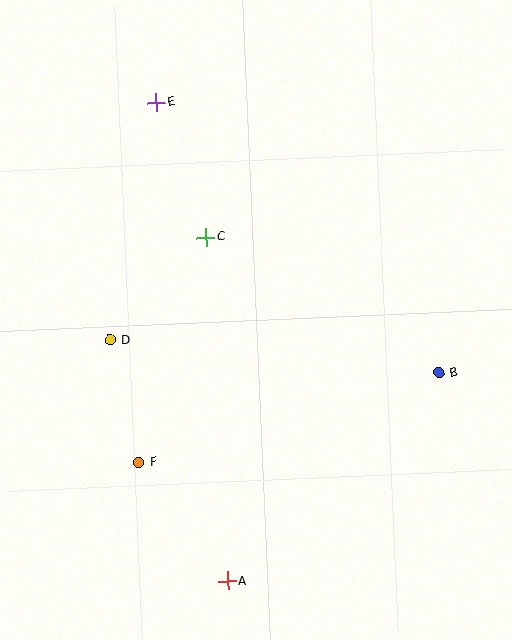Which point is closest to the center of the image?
Point C at (206, 237) is closest to the center.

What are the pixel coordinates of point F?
Point F is at (139, 462).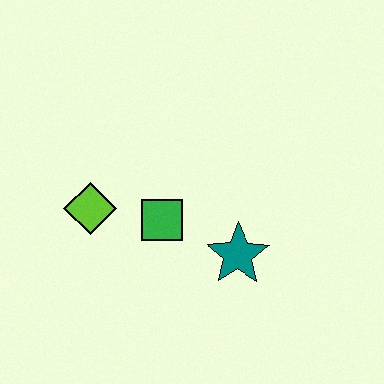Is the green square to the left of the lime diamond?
No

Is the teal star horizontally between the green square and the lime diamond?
No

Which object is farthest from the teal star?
The lime diamond is farthest from the teal star.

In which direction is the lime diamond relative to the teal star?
The lime diamond is to the left of the teal star.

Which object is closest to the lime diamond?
The green square is closest to the lime diamond.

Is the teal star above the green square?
No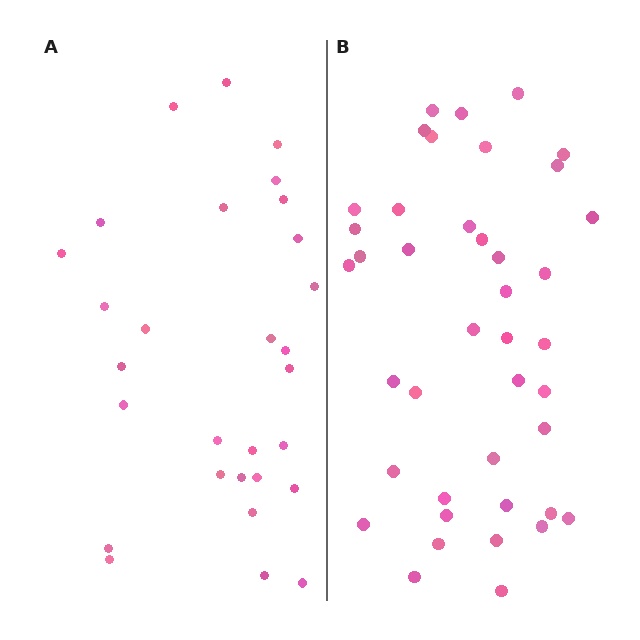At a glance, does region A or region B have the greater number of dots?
Region B (the right region) has more dots.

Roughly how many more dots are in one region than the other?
Region B has roughly 12 or so more dots than region A.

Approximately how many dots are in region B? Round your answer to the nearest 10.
About 40 dots. (The exact count is 41, which rounds to 40.)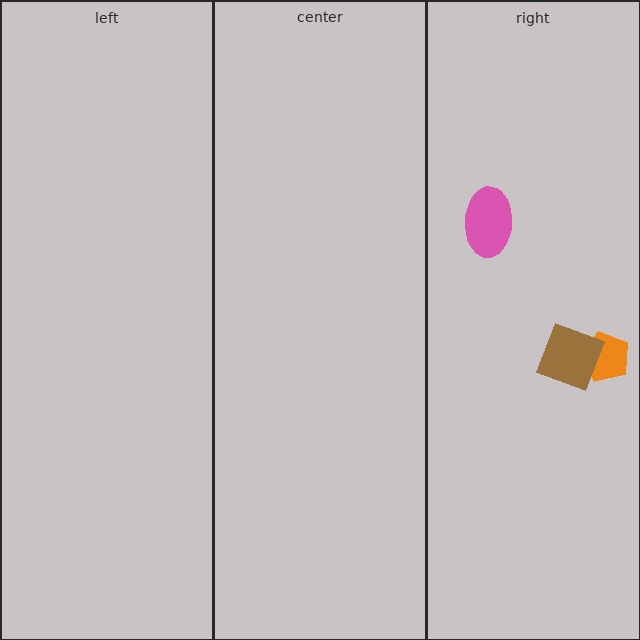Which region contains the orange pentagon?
The right region.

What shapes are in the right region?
The orange pentagon, the pink ellipse, the brown square.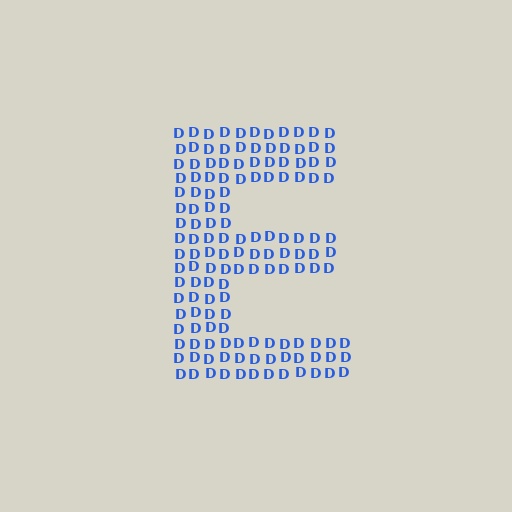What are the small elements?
The small elements are letter D's.